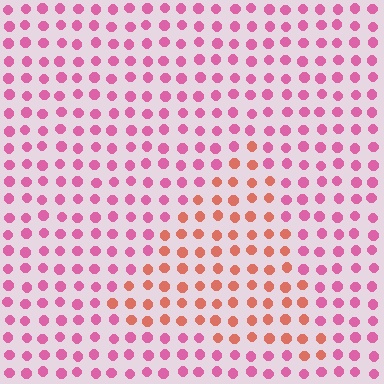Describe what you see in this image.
The image is filled with small pink elements in a uniform arrangement. A triangle-shaped region is visible where the elements are tinted to a slightly different hue, forming a subtle color boundary.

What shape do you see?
I see a triangle.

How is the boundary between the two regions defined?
The boundary is defined purely by a slight shift in hue (about 41 degrees). Spacing, size, and orientation are identical on both sides.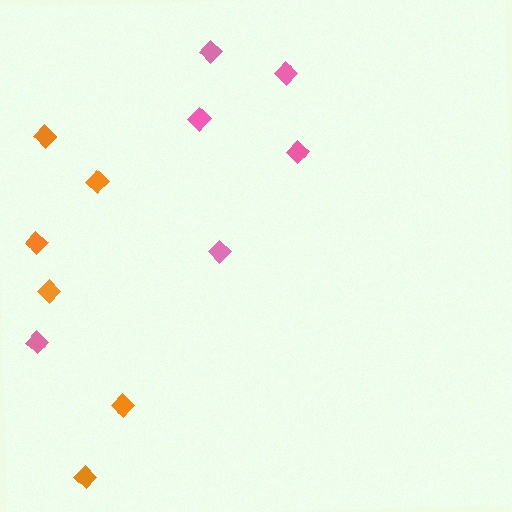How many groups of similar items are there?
There are 2 groups: one group of orange diamonds (6) and one group of pink diamonds (6).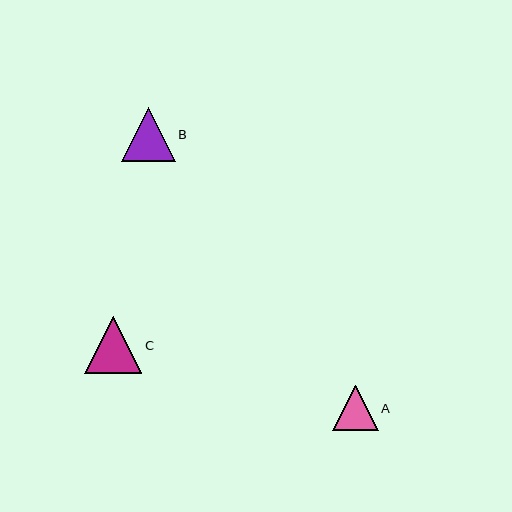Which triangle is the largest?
Triangle C is the largest with a size of approximately 57 pixels.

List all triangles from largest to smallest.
From largest to smallest: C, B, A.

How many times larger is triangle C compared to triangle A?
Triangle C is approximately 1.3 times the size of triangle A.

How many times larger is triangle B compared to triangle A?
Triangle B is approximately 1.2 times the size of triangle A.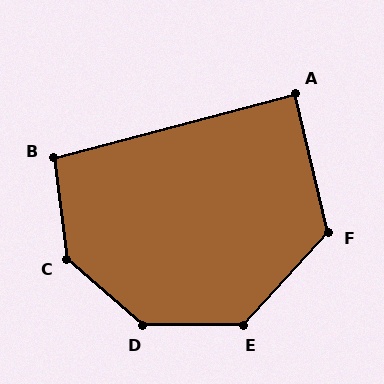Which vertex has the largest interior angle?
D, at approximately 139 degrees.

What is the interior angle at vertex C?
Approximately 138 degrees (obtuse).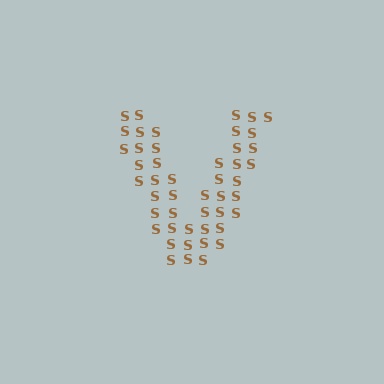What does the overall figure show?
The overall figure shows the letter V.